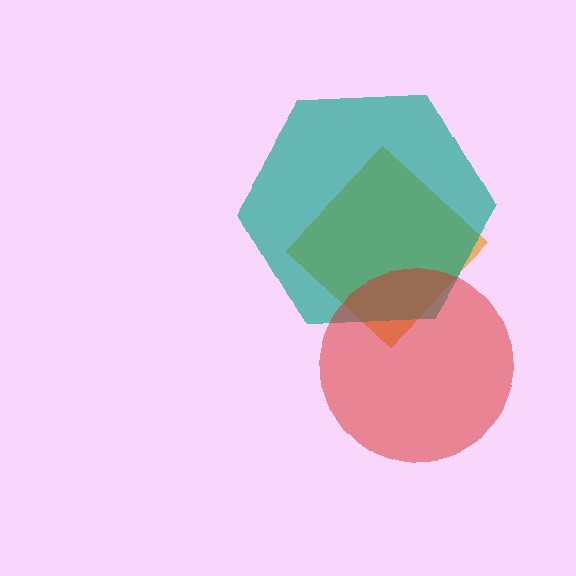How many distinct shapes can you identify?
There are 3 distinct shapes: an orange diamond, a teal hexagon, a red circle.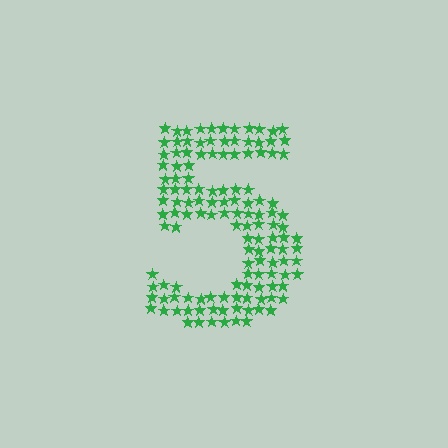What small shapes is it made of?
It is made of small stars.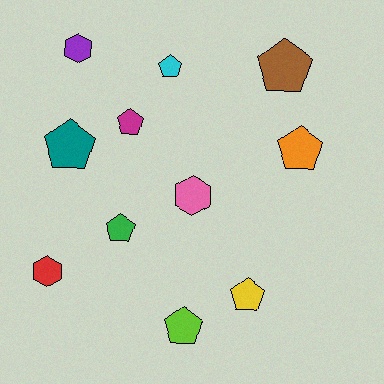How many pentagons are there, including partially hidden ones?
There are 8 pentagons.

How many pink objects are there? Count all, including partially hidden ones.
There is 1 pink object.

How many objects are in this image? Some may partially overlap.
There are 11 objects.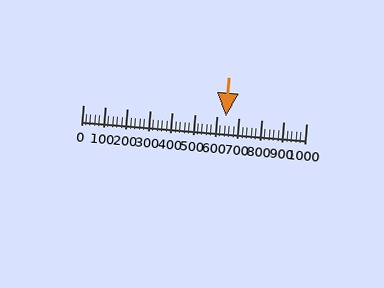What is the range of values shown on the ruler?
The ruler shows values from 0 to 1000.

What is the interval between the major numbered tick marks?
The major tick marks are spaced 100 units apart.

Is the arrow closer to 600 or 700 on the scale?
The arrow is closer to 600.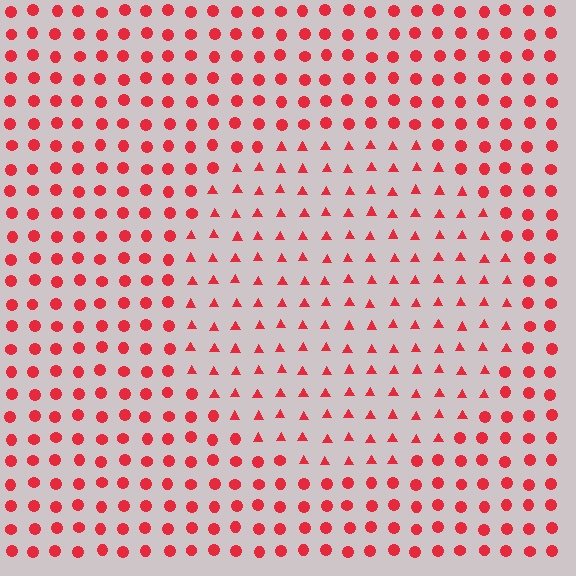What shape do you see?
I see a circle.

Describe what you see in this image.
The image is filled with small red elements arranged in a uniform grid. A circle-shaped region contains triangles, while the surrounding area contains circles. The boundary is defined purely by the change in element shape.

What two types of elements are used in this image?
The image uses triangles inside the circle region and circles outside it.